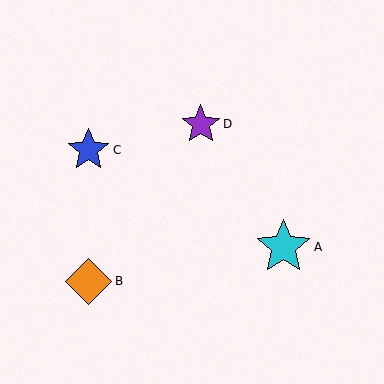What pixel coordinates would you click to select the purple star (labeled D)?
Click at (201, 124) to select the purple star D.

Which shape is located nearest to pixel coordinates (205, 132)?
The purple star (labeled D) at (201, 124) is nearest to that location.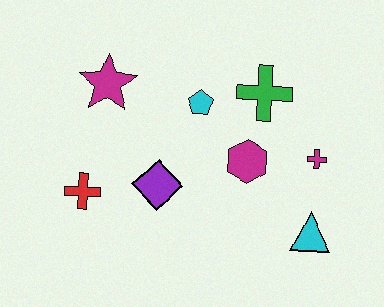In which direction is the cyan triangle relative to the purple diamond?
The cyan triangle is to the right of the purple diamond.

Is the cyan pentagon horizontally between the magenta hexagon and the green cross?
No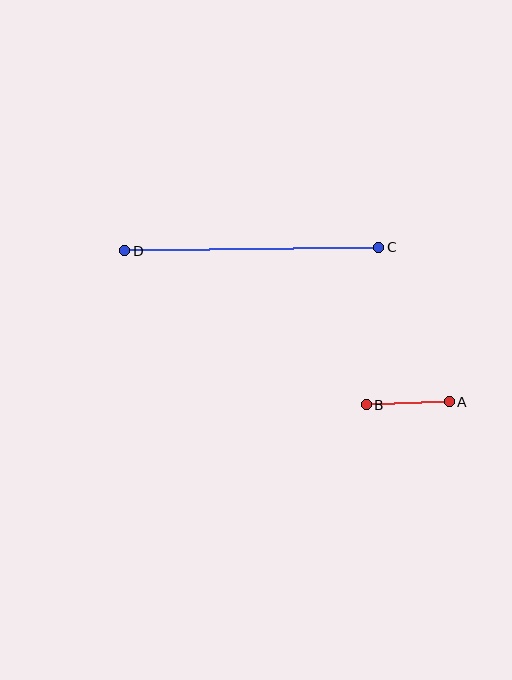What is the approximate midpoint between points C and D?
The midpoint is at approximately (252, 249) pixels.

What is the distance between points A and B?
The distance is approximately 83 pixels.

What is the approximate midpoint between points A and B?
The midpoint is at approximately (408, 403) pixels.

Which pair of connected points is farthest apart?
Points C and D are farthest apart.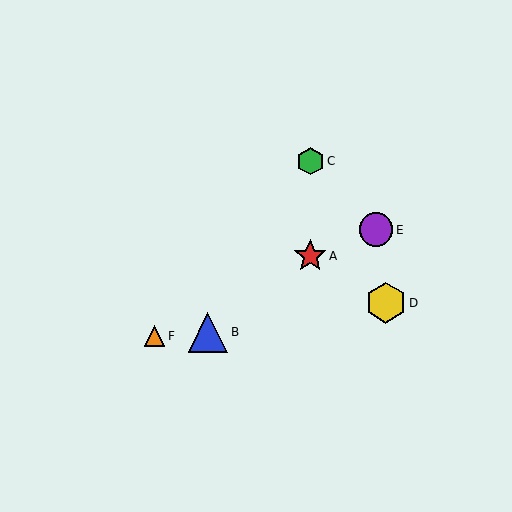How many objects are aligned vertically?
2 objects (A, C) are aligned vertically.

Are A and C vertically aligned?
Yes, both are at x≈310.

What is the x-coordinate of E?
Object E is at x≈376.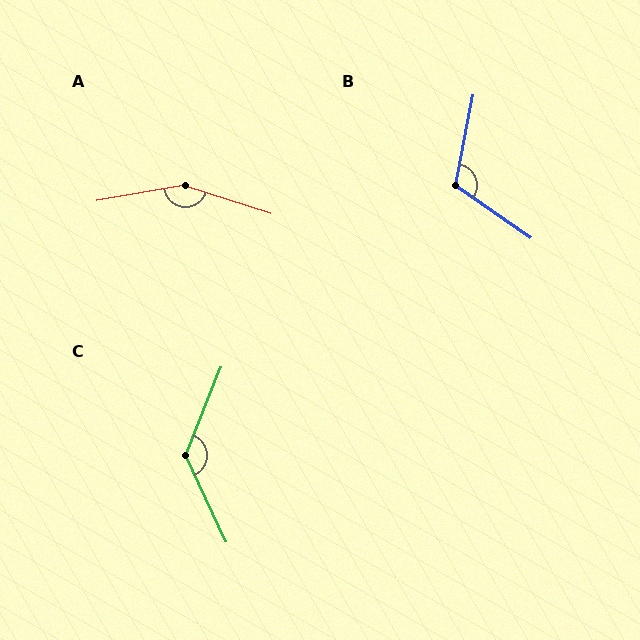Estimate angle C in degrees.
Approximately 133 degrees.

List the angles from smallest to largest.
B (114°), C (133°), A (153°).